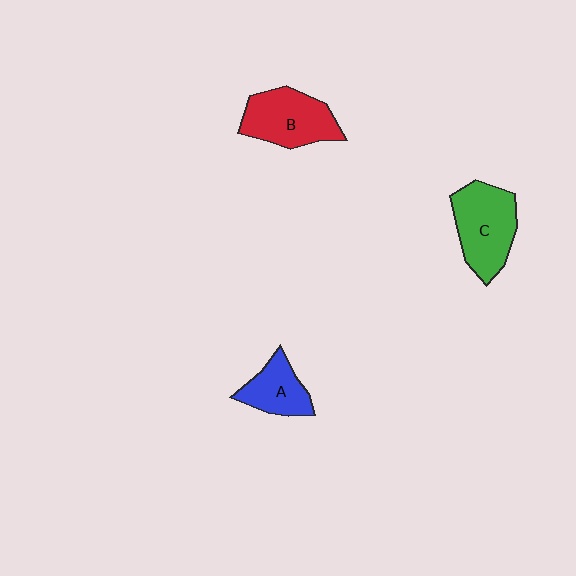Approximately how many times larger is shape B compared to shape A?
Approximately 1.5 times.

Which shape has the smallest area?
Shape A (blue).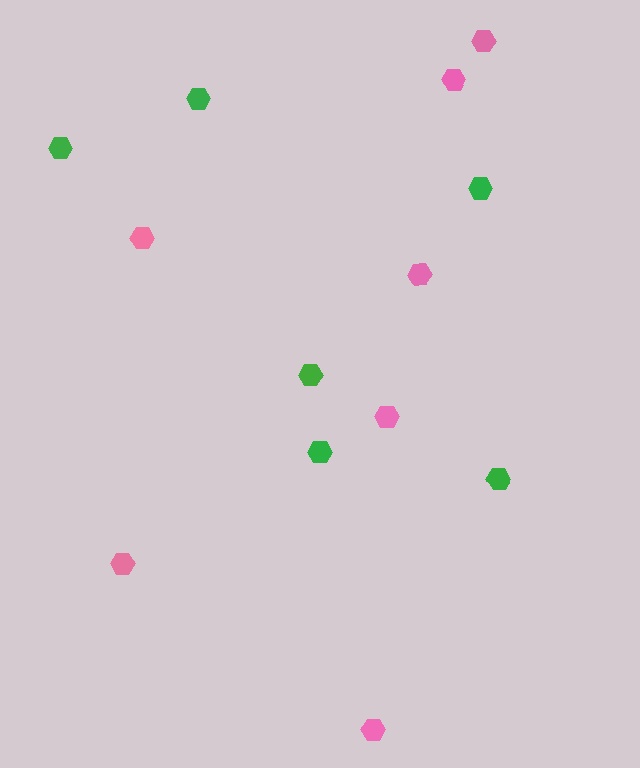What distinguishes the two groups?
There are 2 groups: one group of pink hexagons (7) and one group of green hexagons (6).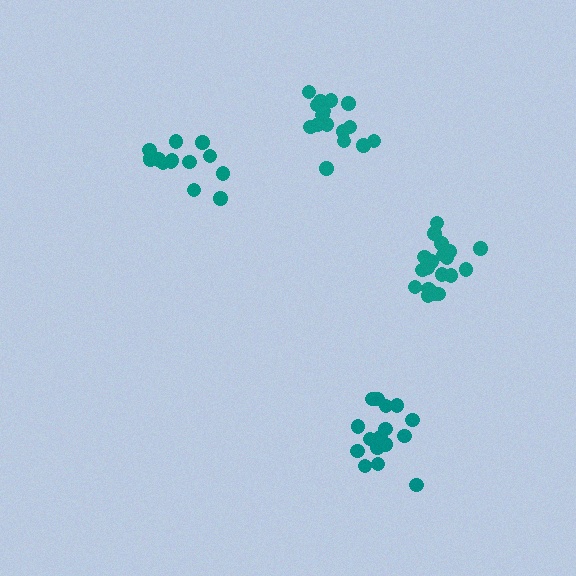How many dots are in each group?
Group 1: 16 dots, Group 2: 14 dots, Group 3: 19 dots, Group 4: 16 dots (65 total).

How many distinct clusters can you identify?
There are 4 distinct clusters.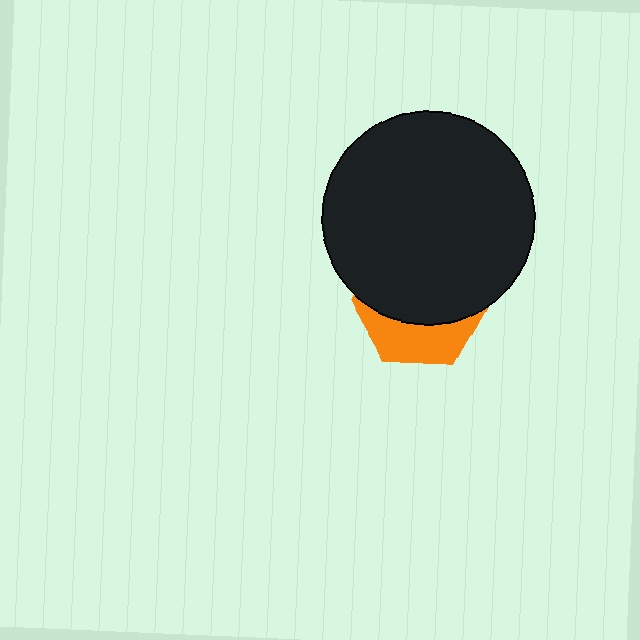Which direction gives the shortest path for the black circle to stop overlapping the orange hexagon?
Moving up gives the shortest separation.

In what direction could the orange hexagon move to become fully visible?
The orange hexagon could move down. That would shift it out from behind the black circle entirely.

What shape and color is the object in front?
The object in front is a black circle.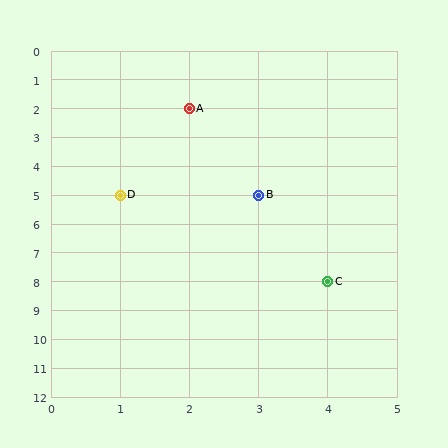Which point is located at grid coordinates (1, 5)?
Point D is at (1, 5).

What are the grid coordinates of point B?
Point B is at grid coordinates (3, 5).